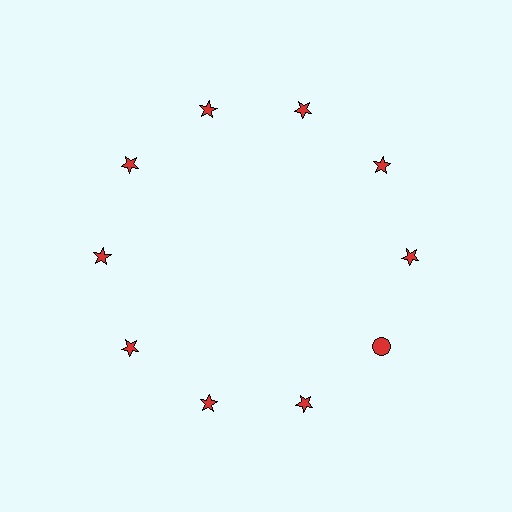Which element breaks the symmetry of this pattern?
The red circle at roughly the 4 o'clock position breaks the symmetry. All other shapes are red stars.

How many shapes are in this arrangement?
There are 10 shapes arranged in a ring pattern.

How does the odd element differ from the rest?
It has a different shape: circle instead of star.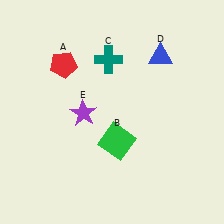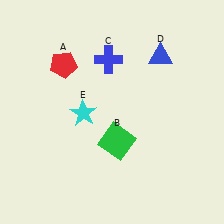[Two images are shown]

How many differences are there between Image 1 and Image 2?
There are 2 differences between the two images.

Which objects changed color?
C changed from teal to blue. E changed from purple to cyan.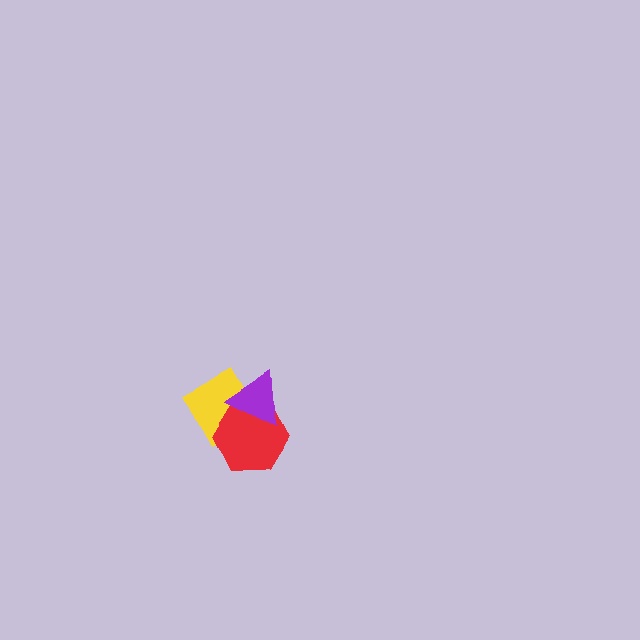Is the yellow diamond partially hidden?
Yes, it is partially covered by another shape.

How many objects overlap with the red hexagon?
2 objects overlap with the red hexagon.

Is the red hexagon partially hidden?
Yes, it is partially covered by another shape.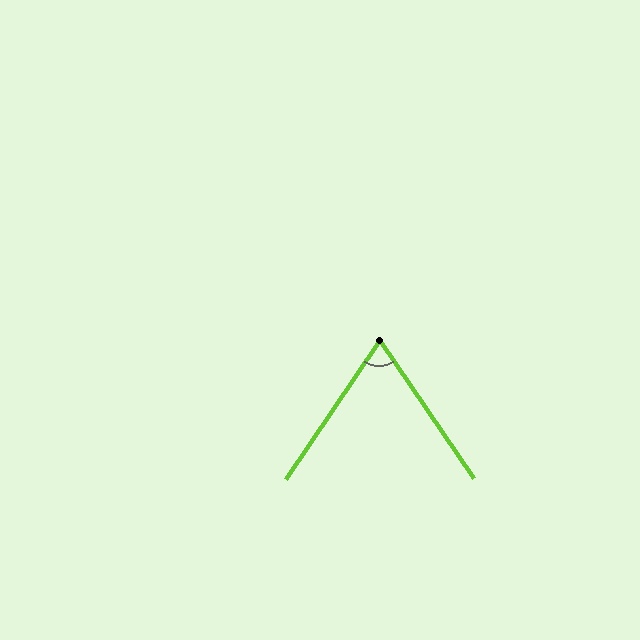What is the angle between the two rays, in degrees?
Approximately 68 degrees.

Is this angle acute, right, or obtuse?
It is acute.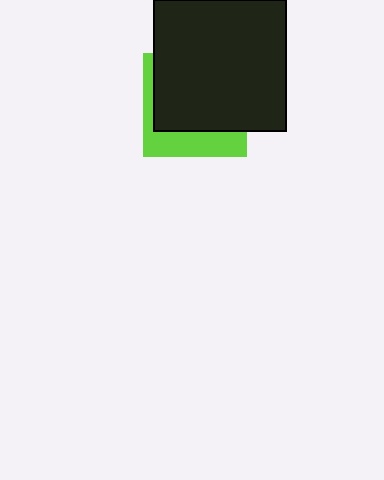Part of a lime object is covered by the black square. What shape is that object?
It is a square.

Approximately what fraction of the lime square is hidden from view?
Roughly 68% of the lime square is hidden behind the black square.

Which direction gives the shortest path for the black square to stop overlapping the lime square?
Moving toward the upper-right gives the shortest separation.